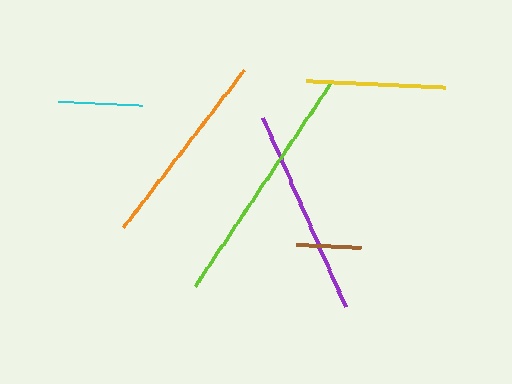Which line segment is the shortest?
The brown line is the shortest at approximately 65 pixels.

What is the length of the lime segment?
The lime segment is approximately 244 pixels long.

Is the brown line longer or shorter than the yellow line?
The yellow line is longer than the brown line.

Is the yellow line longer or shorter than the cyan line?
The yellow line is longer than the cyan line.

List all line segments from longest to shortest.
From longest to shortest: lime, purple, orange, yellow, cyan, brown.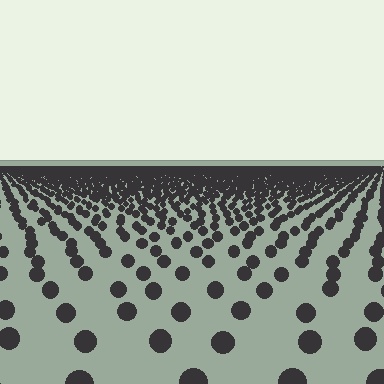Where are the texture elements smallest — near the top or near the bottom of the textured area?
Near the top.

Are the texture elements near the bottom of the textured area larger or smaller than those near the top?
Larger. Near the bottom, elements are closer to the viewer and appear at a bigger on-screen size.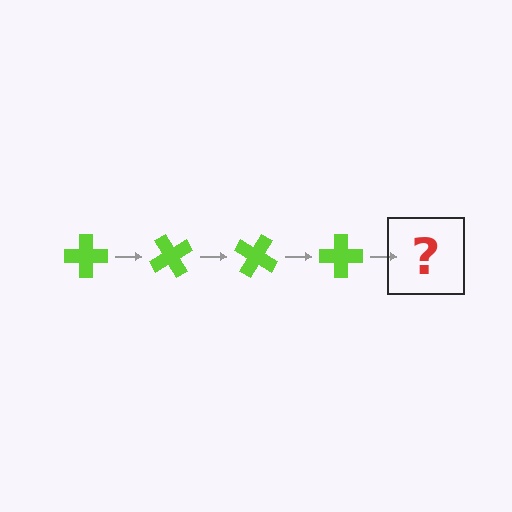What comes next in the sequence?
The next element should be a lime cross rotated 240 degrees.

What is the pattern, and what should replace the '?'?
The pattern is that the cross rotates 60 degrees each step. The '?' should be a lime cross rotated 240 degrees.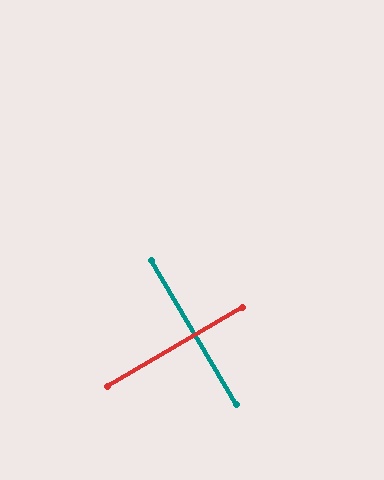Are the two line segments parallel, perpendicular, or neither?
Perpendicular — they meet at approximately 90°.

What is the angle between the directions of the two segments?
Approximately 90 degrees.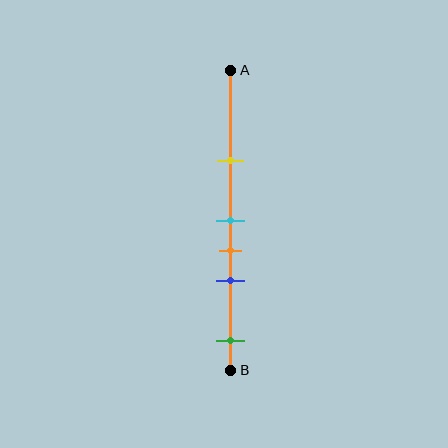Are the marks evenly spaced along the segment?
No, the marks are not evenly spaced.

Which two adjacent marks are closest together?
The cyan and orange marks are the closest adjacent pair.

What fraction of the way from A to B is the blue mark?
The blue mark is approximately 70% (0.7) of the way from A to B.